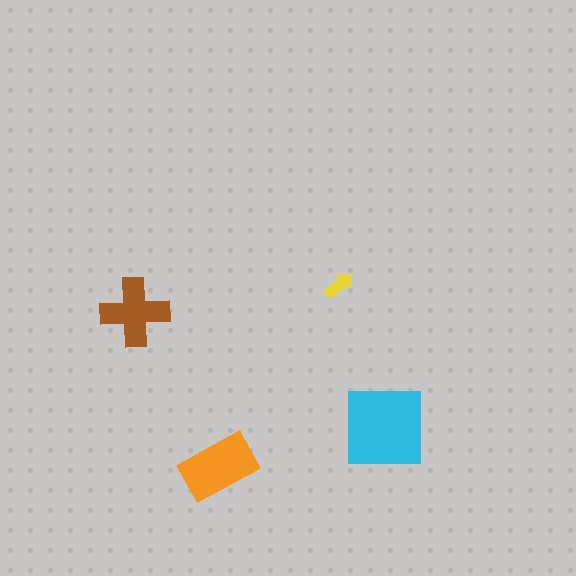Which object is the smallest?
The yellow arrow.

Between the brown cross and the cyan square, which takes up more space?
The cyan square.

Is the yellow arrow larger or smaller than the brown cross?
Smaller.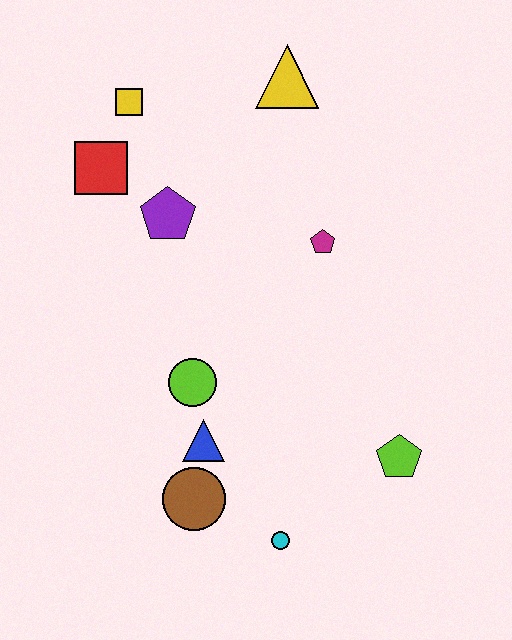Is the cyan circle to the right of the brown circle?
Yes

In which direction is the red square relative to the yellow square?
The red square is below the yellow square.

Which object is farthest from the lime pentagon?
The yellow square is farthest from the lime pentagon.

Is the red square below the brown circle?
No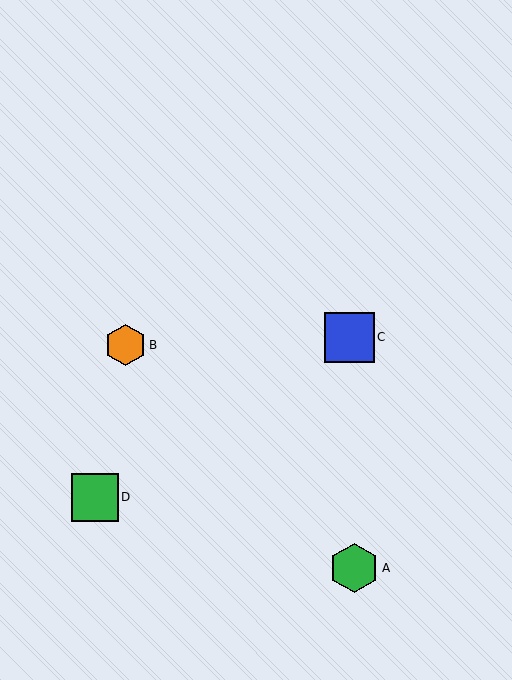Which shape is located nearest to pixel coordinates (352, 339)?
The blue square (labeled C) at (349, 337) is nearest to that location.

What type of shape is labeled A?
Shape A is a green hexagon.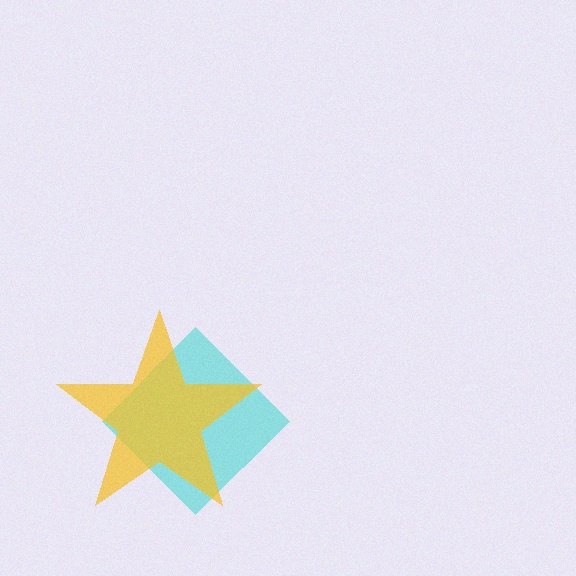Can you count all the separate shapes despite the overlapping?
Yes, there are 2 separate shapes.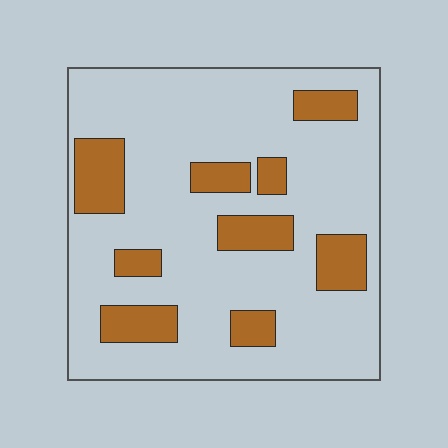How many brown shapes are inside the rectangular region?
9.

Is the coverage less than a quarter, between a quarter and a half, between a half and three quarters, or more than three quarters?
Less than a quarter.